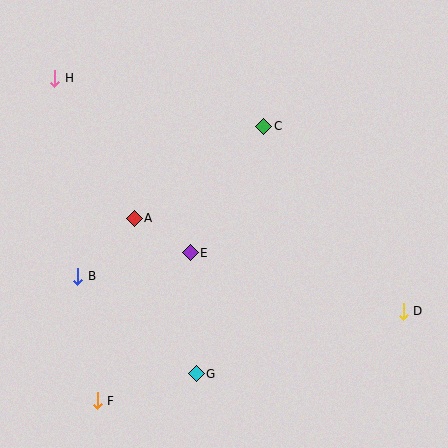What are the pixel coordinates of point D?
Point D is at (403, 311).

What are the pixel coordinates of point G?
Point G is at (196, 374).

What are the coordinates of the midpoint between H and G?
The midpoint between H and G is at (126, 226).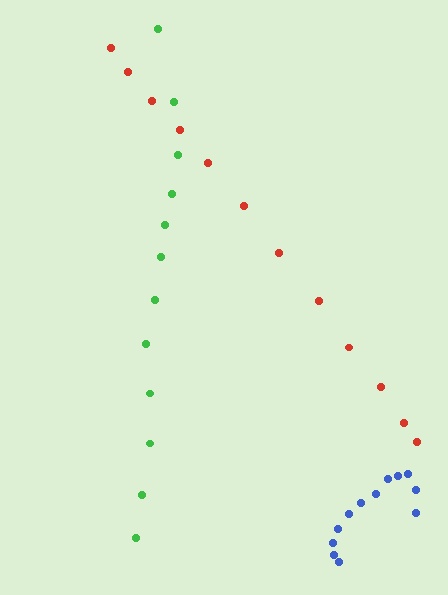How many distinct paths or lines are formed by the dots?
There are 3 distinct paths.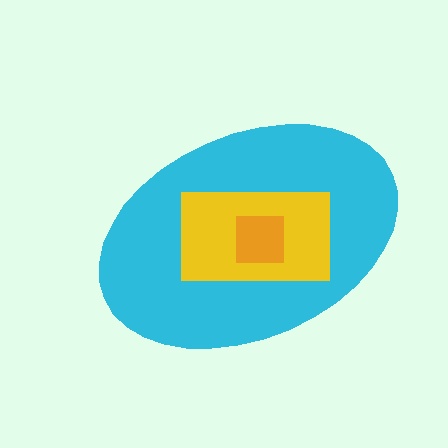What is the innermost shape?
The orange square.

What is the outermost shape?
The cyan ellipse.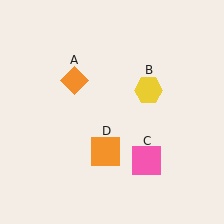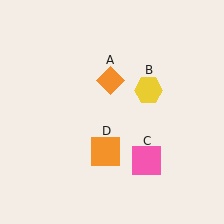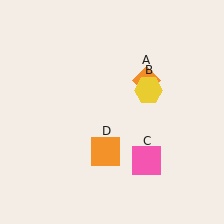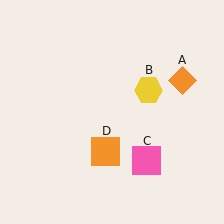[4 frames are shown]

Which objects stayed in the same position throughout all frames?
Yellow hexagon (object B) and pink square (object C) and orange square (object D) remained stationary.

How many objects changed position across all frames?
1 object changed position: orange diamond (object A).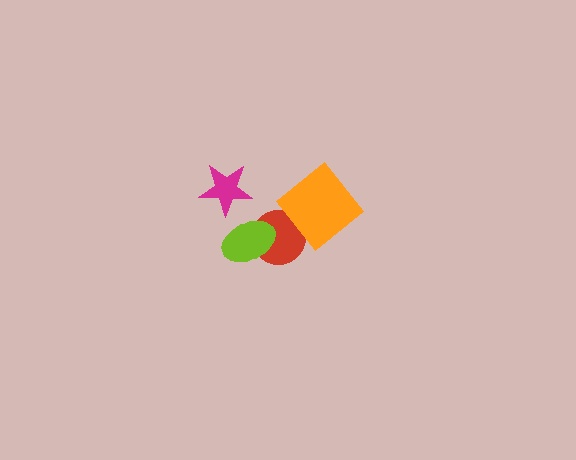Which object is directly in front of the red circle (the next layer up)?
The lime ellipse is directly in front of the red circle.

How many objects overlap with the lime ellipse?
1 object overlaps with the lime ellipse.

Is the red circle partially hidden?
Yes, it is partially covered by another shape.